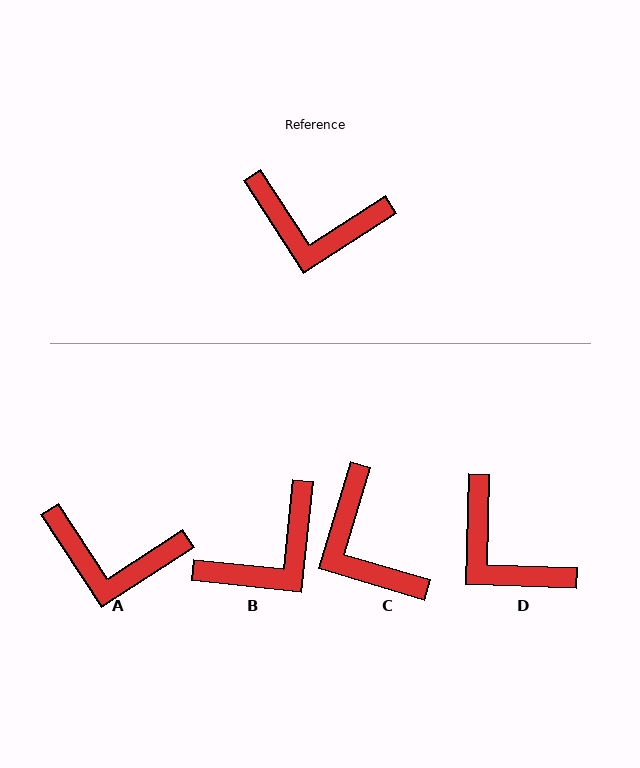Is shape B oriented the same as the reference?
No, it is off by about 51 degrees.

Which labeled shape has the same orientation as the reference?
A.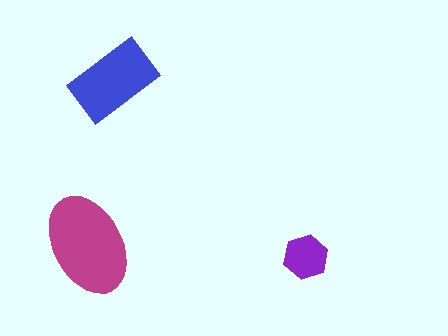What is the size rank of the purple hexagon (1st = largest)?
3rd.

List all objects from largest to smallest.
The magenta ellipse, the blue rectangle, the purple hexagon.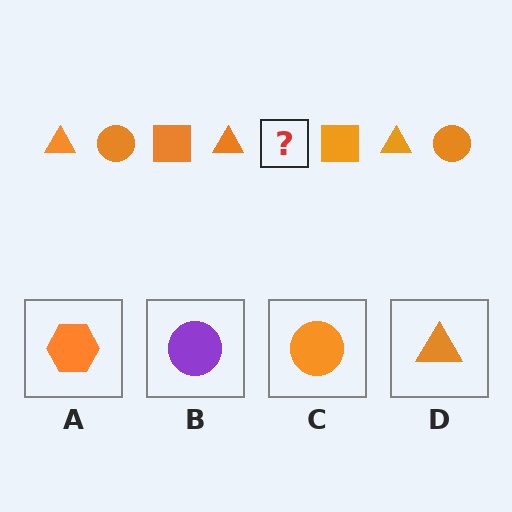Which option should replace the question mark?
Option C.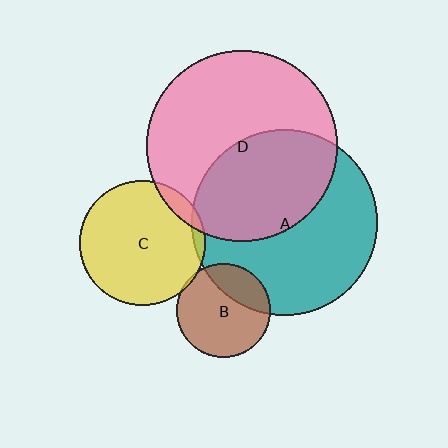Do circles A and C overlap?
Yes.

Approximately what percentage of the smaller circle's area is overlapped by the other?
Approximately 5%.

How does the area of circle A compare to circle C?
Approximately 2.2 times.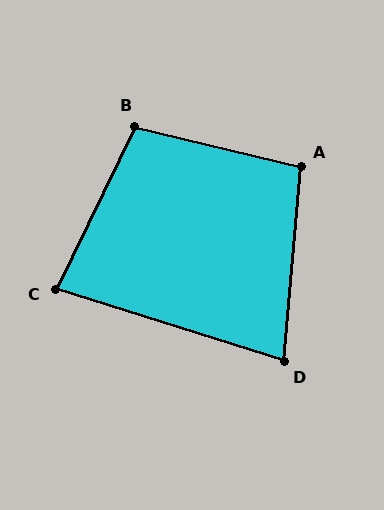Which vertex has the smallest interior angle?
D, at approximately 78 degrees.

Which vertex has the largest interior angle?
B, at approximately 102 degrees.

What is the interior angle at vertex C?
Approximately 81 degrees (acute).